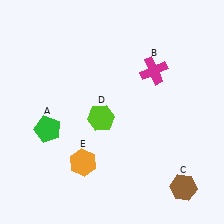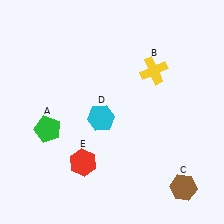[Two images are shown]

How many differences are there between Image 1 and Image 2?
There are 3 differences between the two images.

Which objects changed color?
B changed from magenta to yellow. D changed from lime to cyan. E changed from orange to red.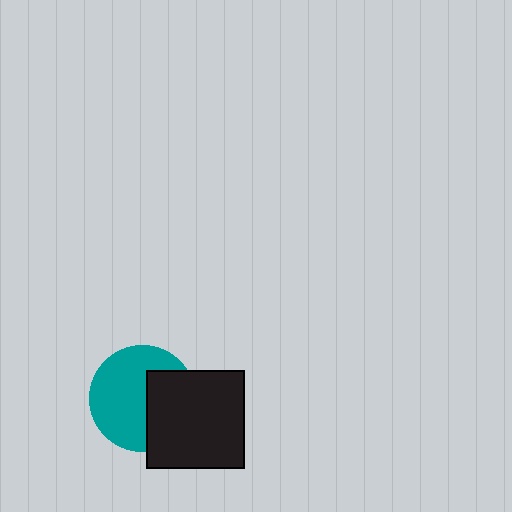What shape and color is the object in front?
The object in front is a black square.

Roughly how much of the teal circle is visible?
About half of it is visible (roughly 61%).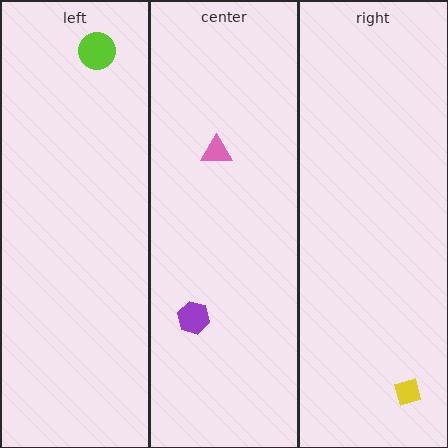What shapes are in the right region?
The yellow diamond.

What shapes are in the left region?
The lime circle.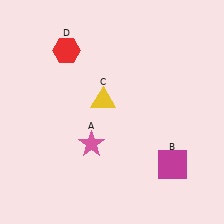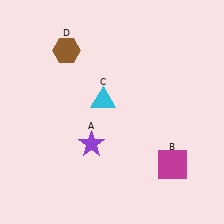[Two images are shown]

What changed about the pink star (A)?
In Image 1, A is pink. In Image 2, it changed to purple.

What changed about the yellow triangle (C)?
In Image 1, C is yellow. In Image 2, it changed to cyan.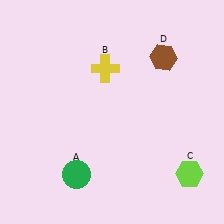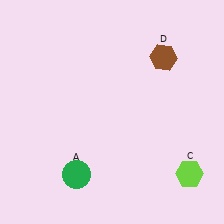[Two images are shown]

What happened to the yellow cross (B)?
The yellow cross (B) was removed in Image 2. It was in the top-left area of Image 1.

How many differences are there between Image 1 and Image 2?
There is 1 difference between the two images.